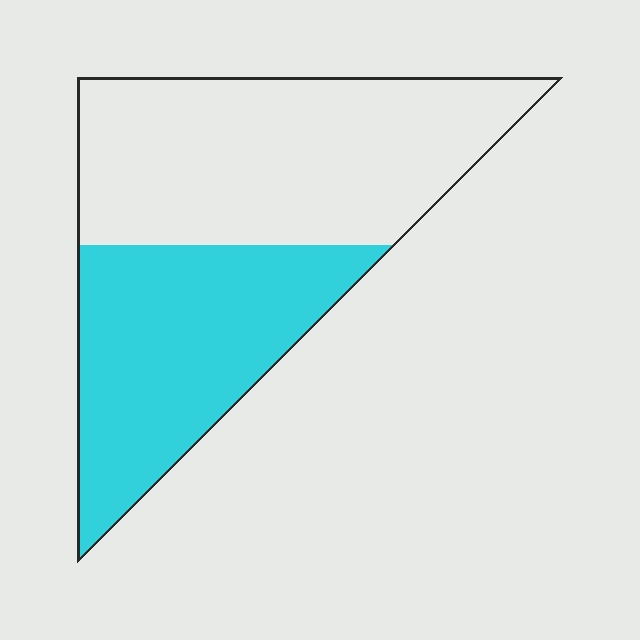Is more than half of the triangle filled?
No.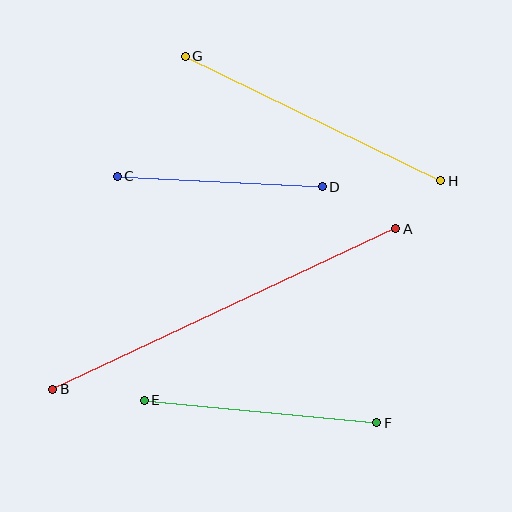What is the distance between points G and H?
The distance is approximately 284 pixels.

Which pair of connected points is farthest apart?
Points A and B are farthest apart.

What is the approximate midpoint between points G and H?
The midpoint is at approximately (313, 118) pixels.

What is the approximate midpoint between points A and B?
The midpoint is at approximately (224, 309) pixels.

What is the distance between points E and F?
The distance is approximately 234 pixels.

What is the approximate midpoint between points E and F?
The midpoint is at approximately (261, 412) pixels.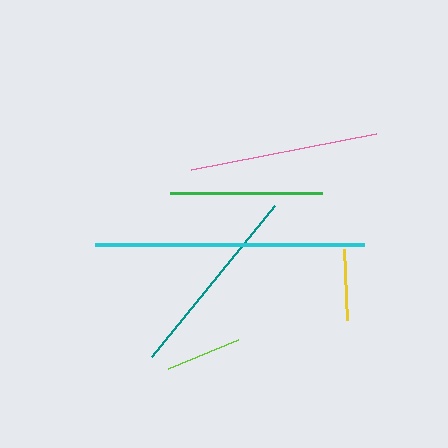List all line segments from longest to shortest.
From longest to shortest: cyan, teal, pink, green, lime, yellow.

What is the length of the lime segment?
The lime segment is approximately 76 pixels long.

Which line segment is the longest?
The cyan line is the longest at approximately 269 pixels.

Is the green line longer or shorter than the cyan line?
The cyan line is longer than the green line.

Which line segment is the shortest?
The yellow line is the shortest at approximately 70 pixels.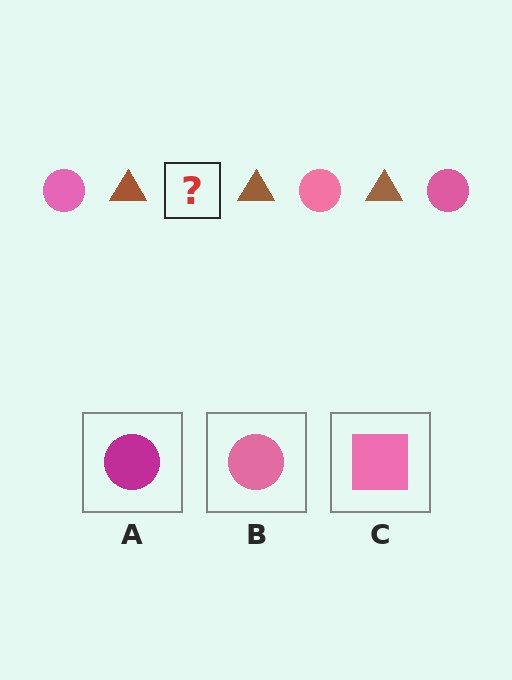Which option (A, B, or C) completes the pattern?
B.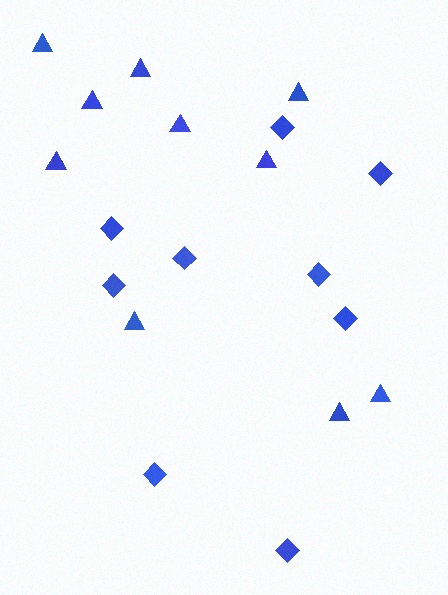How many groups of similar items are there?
There are 2 groups: one group of triangles (10) and one group of diamonds (9).